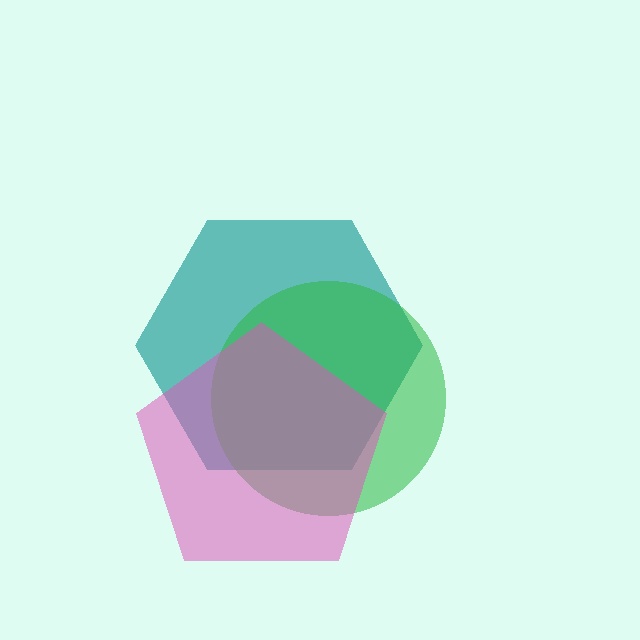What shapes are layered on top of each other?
The layered shapes are: a teal hexagon, a green circle, a pink pentagon.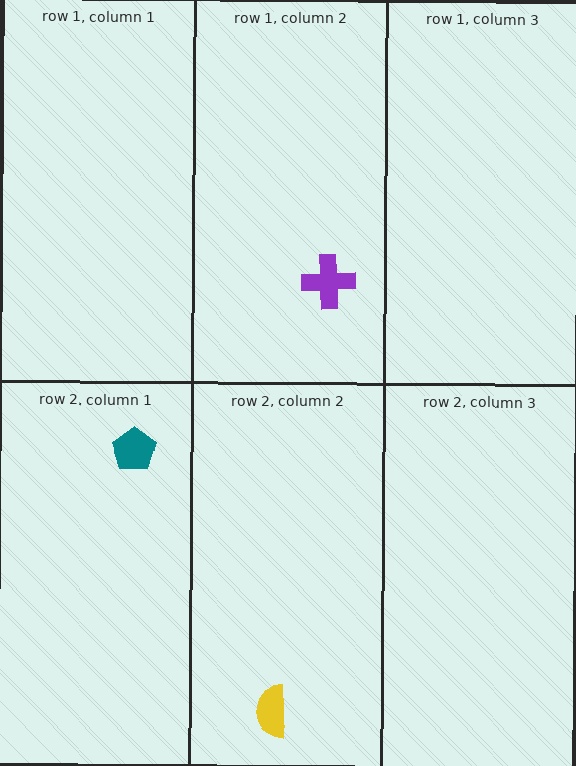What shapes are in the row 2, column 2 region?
The yellow semicircle.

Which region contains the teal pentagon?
The row 2, column 1 region.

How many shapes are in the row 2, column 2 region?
1.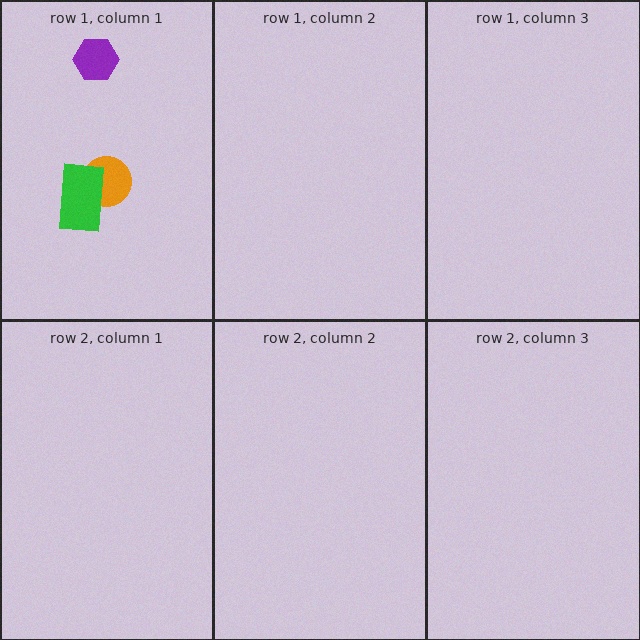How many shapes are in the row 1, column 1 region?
3.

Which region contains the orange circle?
The row 1, column 1 region.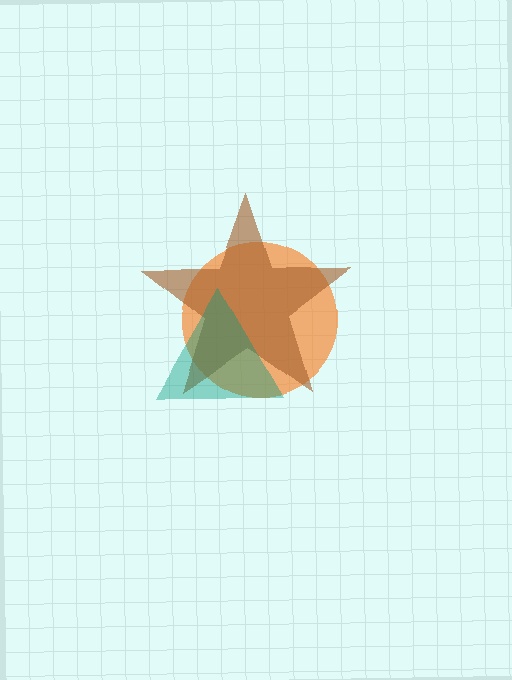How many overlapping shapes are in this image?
There are 3 overlapping shapes in the image.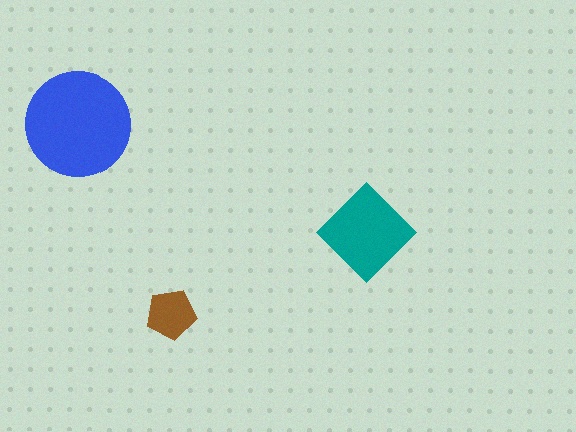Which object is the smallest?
The brown pentagon.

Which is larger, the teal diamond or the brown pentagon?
The teal diamond.